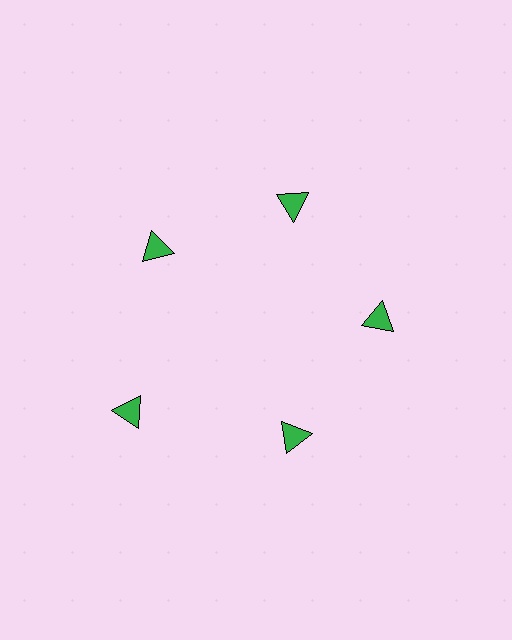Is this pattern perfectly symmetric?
No. The 5 green triangles are arranged in a ring, but one element near the 8 o'clock position is pushed outward from the center, breaking the 5-fold rotational symmetry.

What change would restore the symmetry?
The symmetry would be restored by moving it inward, back onto the ring so that all 5 triangles sit at equal angles and equal distance from the center.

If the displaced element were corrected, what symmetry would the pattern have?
It would have 5-fold rotational symmetry — the pattern would map onto itself every 72 degrees.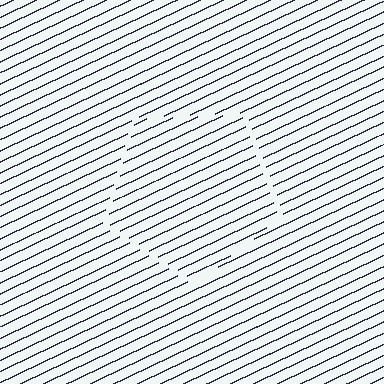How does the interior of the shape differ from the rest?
The interior of the shape contains the same grating, shifted by half a period — the contour is defined by the phase discontinuity where line-ends from the inner and outer gratings abut.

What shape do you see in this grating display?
An illusory pentagon. The interior of the shape contains the same grating, shifted by half a period — the contour is defined by the phase discontinuity where line-ends from the inner and outer gratings abut.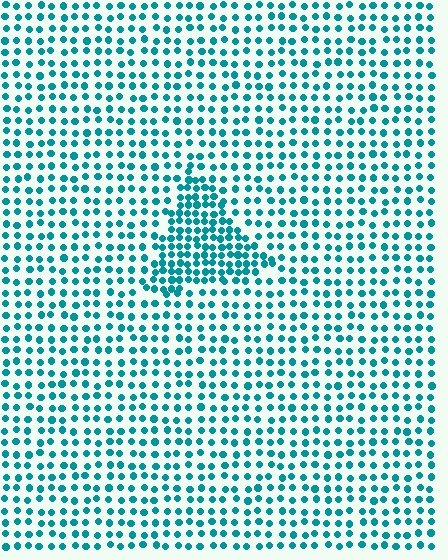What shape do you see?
I see a triangle.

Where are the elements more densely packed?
The elements are more densely packed inside the triangle boundary.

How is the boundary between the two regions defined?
The boundary is defined by a change in element density (approximately 1.9x ratio). All elements are the same color, size, and shape.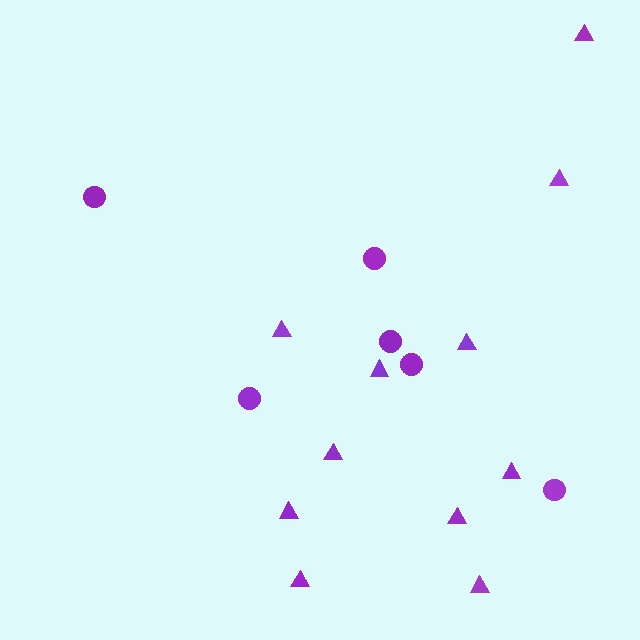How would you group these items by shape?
There are 2 groups: one group of triangles (11) and one group of circles (6).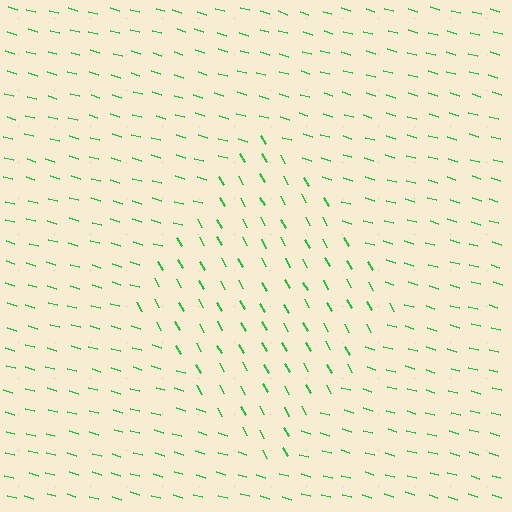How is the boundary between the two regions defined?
The boundary is defined purely by a change in line orientation (approximately 45 degrees difference). All lines are the same color and thickness.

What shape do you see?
I see a diamond.